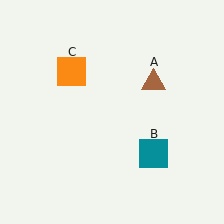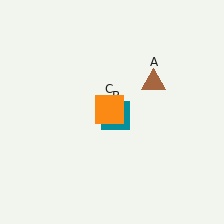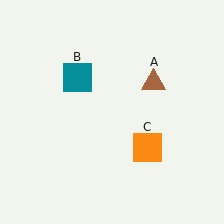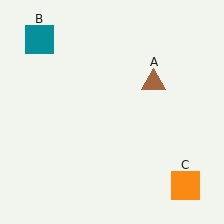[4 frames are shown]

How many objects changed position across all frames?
2 objects changed position: teal square (object B), orange square (object C).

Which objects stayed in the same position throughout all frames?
Brown triangle (object A) remained stationary.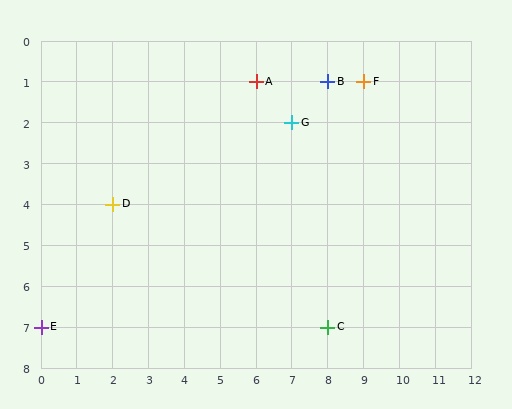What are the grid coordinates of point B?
Point B is at grid coordinates (8, 1).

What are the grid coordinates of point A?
Point A is at grid coordinates (6, 1).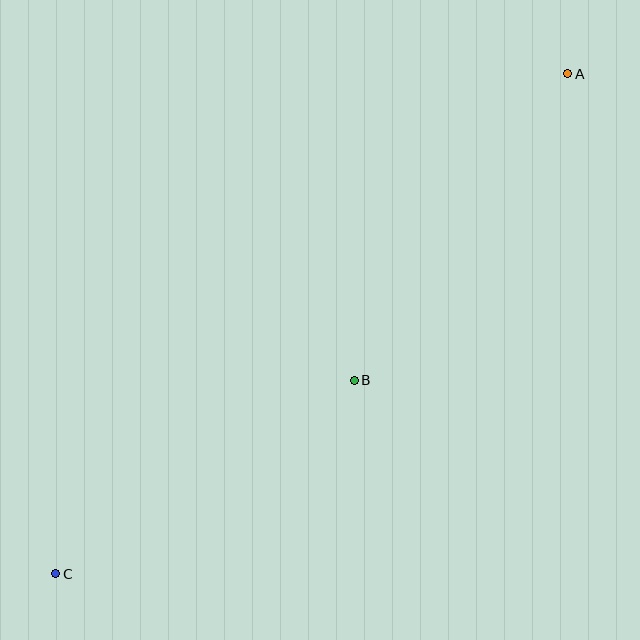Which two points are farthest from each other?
Points A and C are farthest from each other.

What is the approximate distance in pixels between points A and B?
The distance between A and B is approximately 374 pixels.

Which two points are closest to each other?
Points B and C are closest to each other.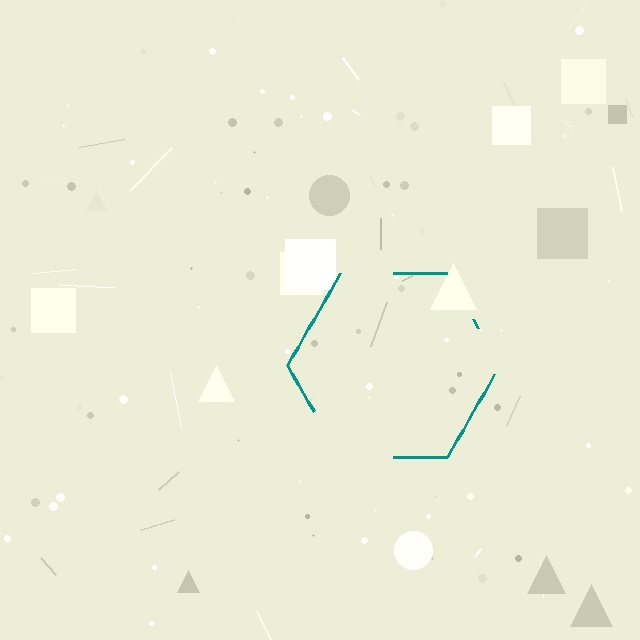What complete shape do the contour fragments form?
The contour fragments form a hexagon.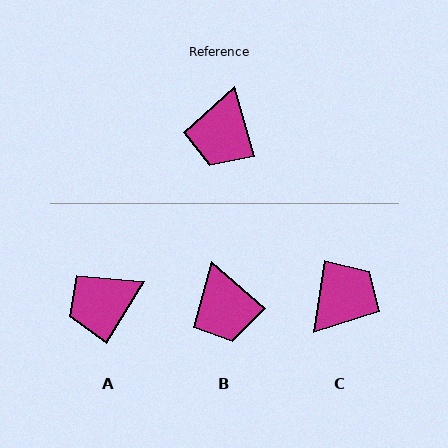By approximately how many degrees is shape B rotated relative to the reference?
Approximately 33 degrees counter-clockwise.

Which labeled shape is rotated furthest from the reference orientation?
C, about 156 degrees away.